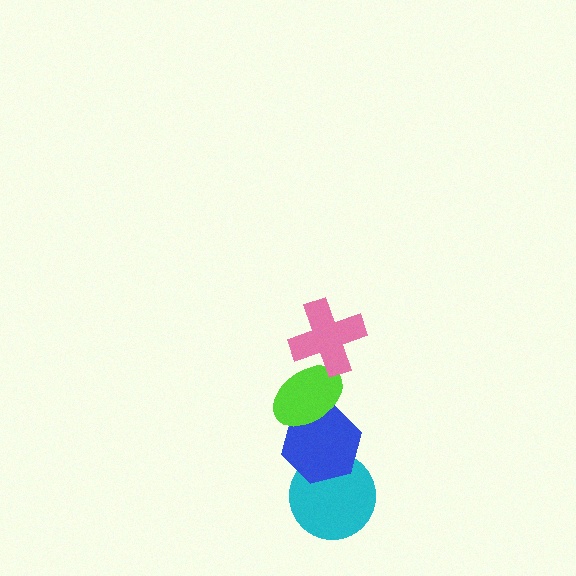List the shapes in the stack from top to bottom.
From top to bottom: the pink cross, the lime ellipse, the blue hexagon, the cyan circle.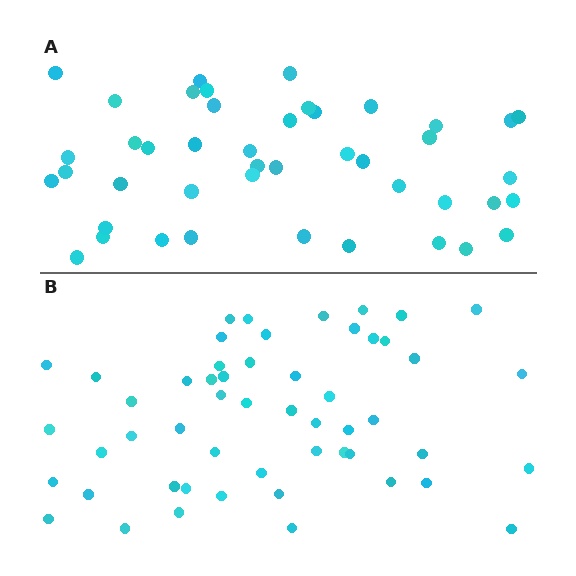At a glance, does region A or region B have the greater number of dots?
Region B (the bottom region) has more dots.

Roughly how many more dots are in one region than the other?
Region B has roughly 8 or so more dots than region A.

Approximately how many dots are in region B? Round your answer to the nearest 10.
About 50 dots. (The exact count is 53, which rounds to 50.)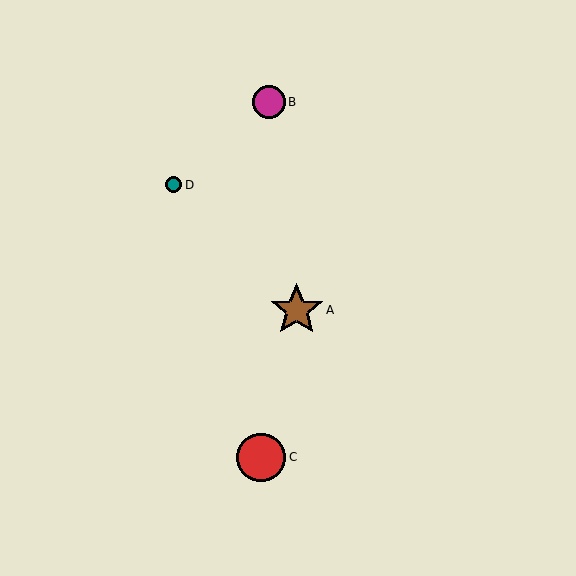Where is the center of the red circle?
The center of the red circle is at (261, 457).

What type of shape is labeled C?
Shape C is a red circle.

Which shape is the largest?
The brown star (labeled A) is the largest.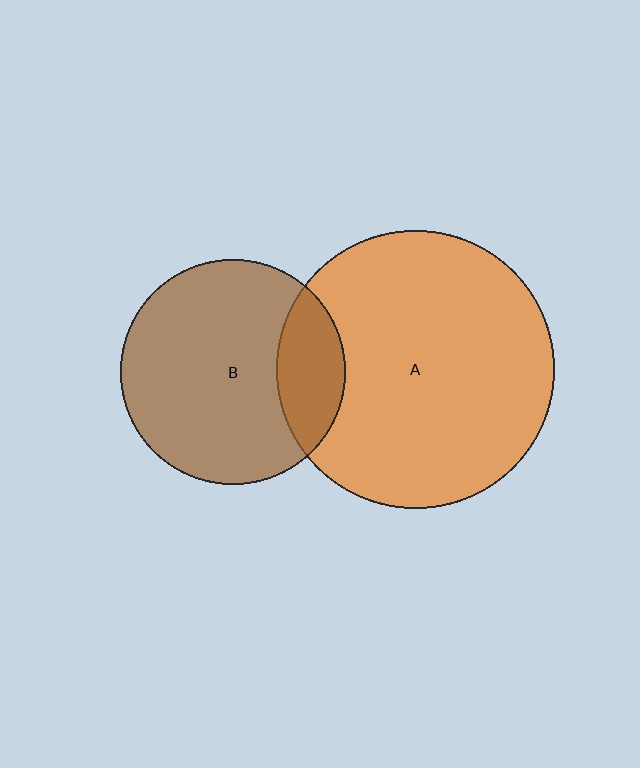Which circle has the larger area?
Circle A (orange).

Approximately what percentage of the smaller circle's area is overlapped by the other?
Approximately 20%.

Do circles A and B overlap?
Yes.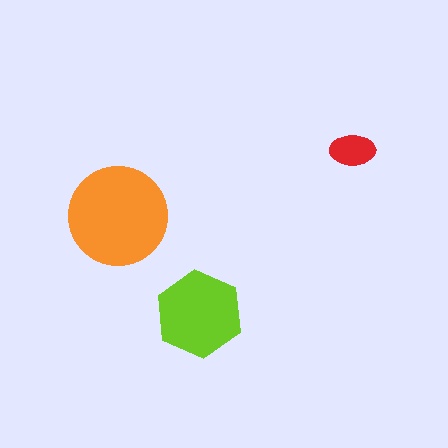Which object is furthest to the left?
The orange circle is leftmost.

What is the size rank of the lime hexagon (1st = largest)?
2nd.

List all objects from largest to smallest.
The orange circle, the lime hexagon, the red ellipse.